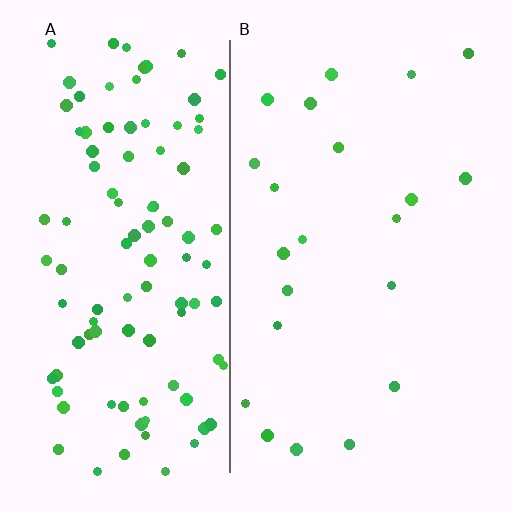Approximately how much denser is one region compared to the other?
Approximately 4.9× — region A over region B.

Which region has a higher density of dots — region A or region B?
A (the left).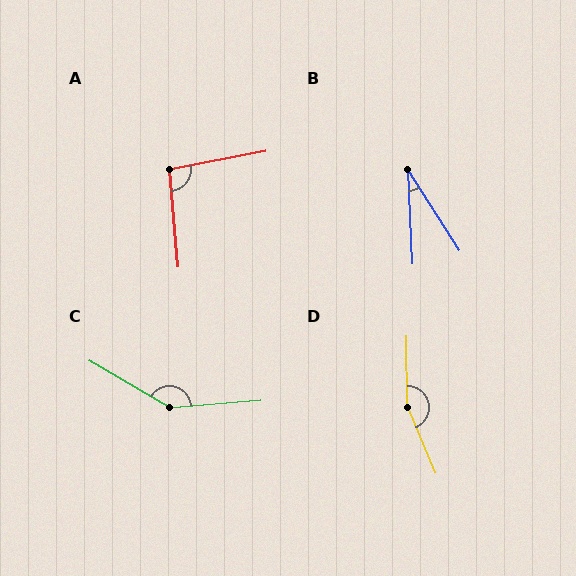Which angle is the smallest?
B, at approximately 30 degrees.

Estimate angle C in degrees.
Approximately 145 degrees.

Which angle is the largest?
D, at approximately 158 degrees.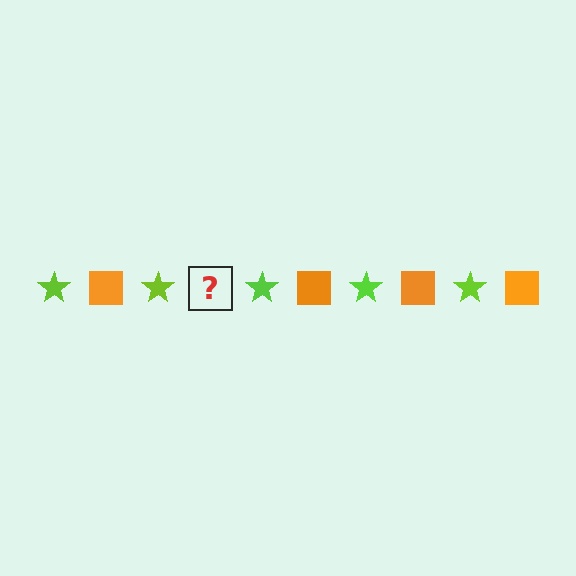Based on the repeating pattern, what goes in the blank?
The blank should be an orange square.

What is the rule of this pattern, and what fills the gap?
The rule is that the pattern alternates between lime star and orange square. The gap should be filled with an orange square.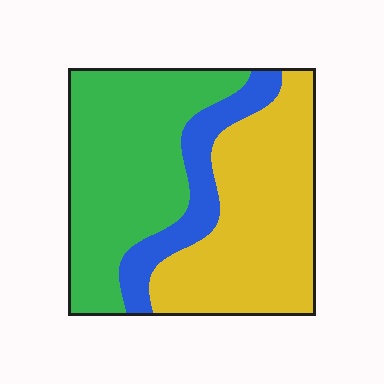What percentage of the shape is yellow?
Yellow covers about 40% of the shape.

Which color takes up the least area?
Blue, at roughly 15%.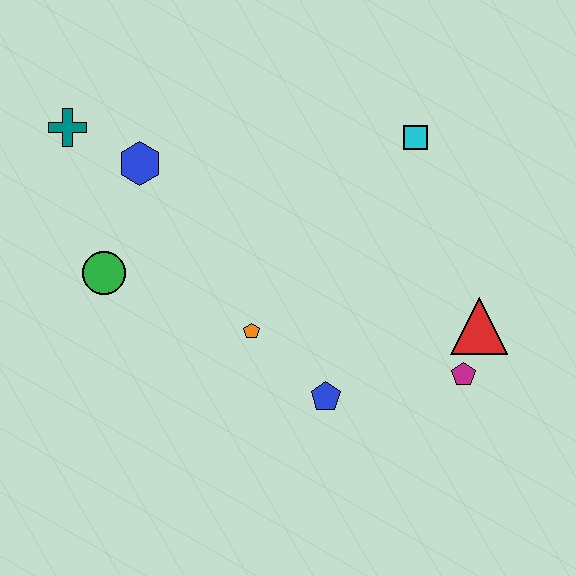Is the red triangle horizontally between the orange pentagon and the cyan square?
No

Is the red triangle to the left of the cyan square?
No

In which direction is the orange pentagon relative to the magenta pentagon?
The orange pentagon is to the left of the magenta pentagon.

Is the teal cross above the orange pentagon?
Yes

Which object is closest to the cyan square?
The red triangle is closest to the cyan square.